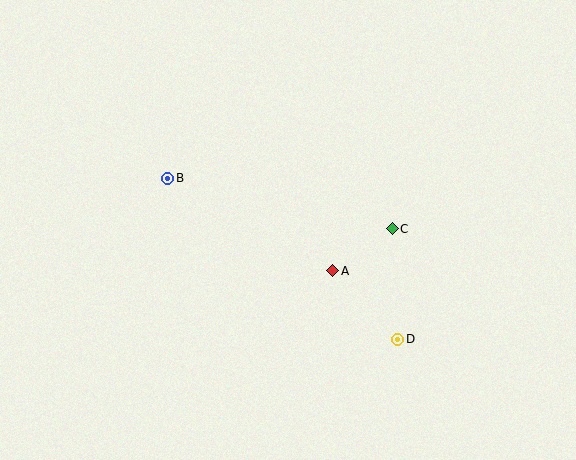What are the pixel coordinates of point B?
Point B is at (168, 178).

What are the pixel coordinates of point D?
Point D is at (398, 339).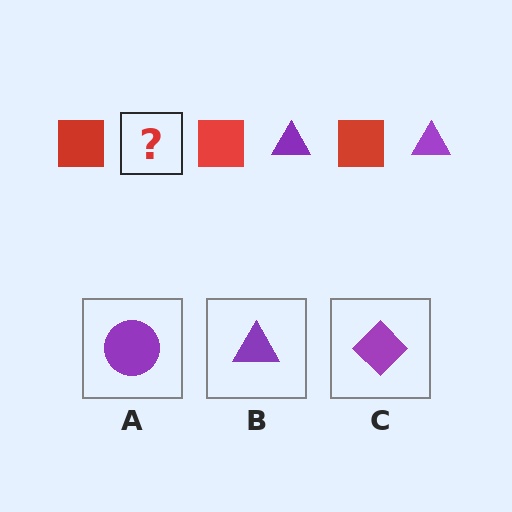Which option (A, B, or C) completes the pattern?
B.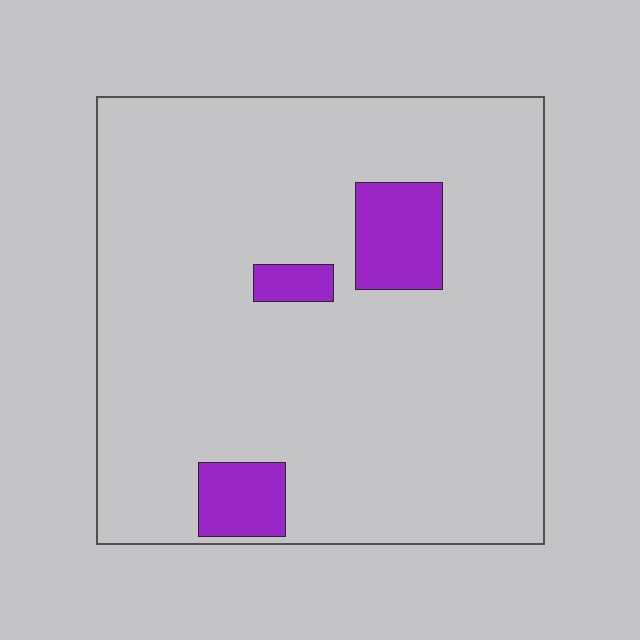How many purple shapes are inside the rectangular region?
3.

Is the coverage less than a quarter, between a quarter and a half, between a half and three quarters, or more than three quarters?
Less than a quarter.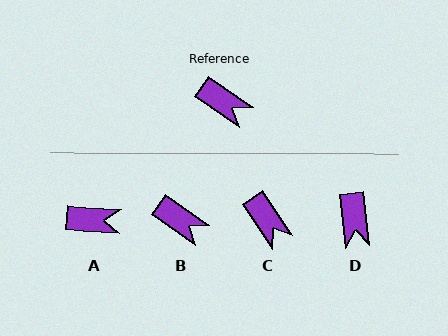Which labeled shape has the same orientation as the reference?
B.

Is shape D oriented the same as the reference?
No, it is off by about 48 degrees.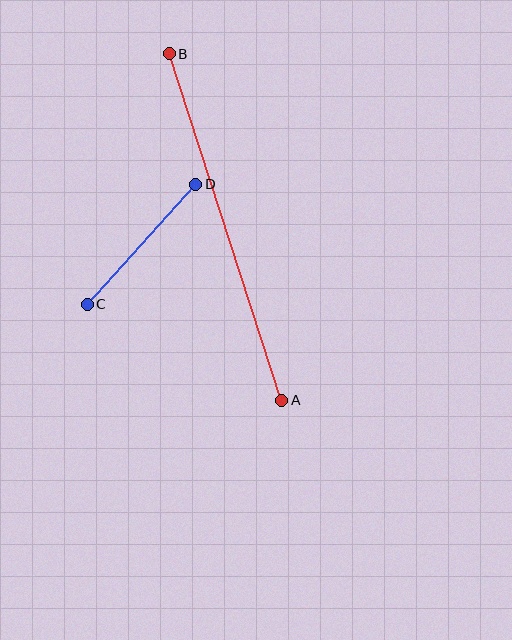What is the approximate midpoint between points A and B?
The midpoint is at approximately (225, 227) pixels.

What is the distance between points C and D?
The distance is approximately 162 pixels.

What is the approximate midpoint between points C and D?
The midpoint is at approximately (142, 244) pixels.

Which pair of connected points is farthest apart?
Points A and B are farthest apart.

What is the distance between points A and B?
The distance is approximately 364 pixels.